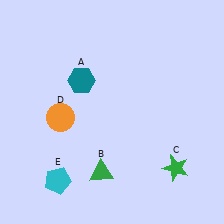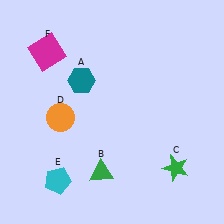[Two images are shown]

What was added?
A magenta square (F) was added in Image 2.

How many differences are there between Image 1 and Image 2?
There is 1 difference between the two images.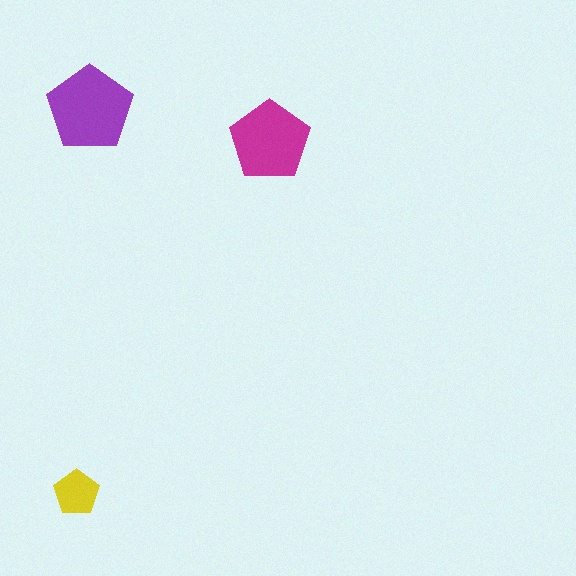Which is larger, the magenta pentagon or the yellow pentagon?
The magenta one.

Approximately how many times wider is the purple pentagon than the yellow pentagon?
About 2 times wider.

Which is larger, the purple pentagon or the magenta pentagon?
The purple one.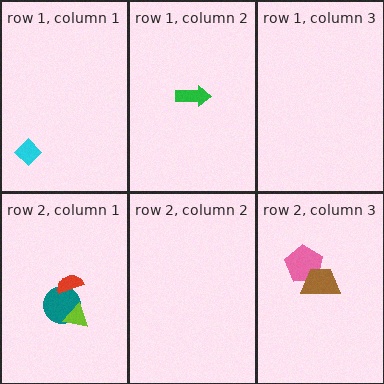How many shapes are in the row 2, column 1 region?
3.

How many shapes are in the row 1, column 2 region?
1.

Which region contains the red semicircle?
The row 2, column 1 region.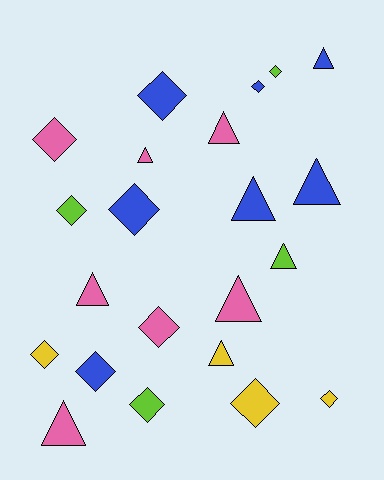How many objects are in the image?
There are 22 objects.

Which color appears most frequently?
Pink, with 7 objects.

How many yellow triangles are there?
There is 1 yellow triangle.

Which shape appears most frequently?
Diamond, with 12 objects.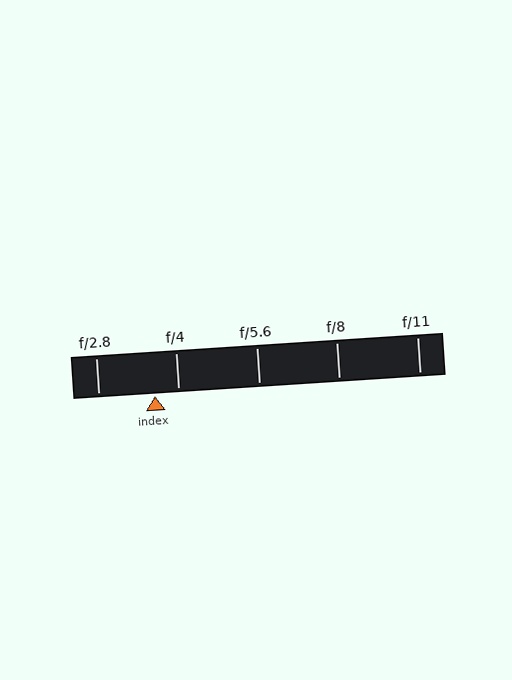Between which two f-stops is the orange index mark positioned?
The index mark is between f/2.8 and f/4.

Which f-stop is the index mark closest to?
The index mark is closest to f/4.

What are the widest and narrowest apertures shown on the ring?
The widest aperture shown is f/2.8 and the narrowest is f/11.